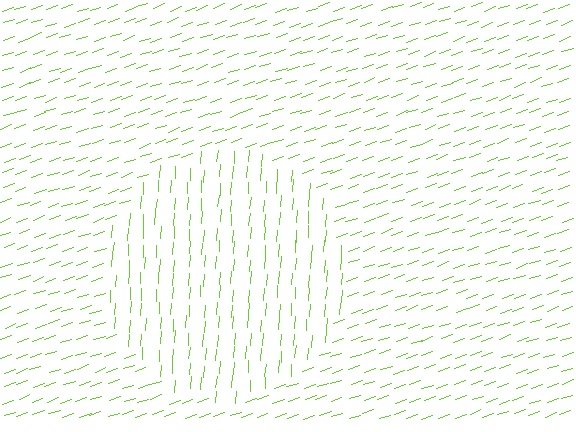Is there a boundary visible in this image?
Yes, there is a texture boundary formed by a change in line orientation.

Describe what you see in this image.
The image is filled with small lime line segments. A circle region in the image has lines oriented differently from the surrounding lines, creating a visible texture boundary.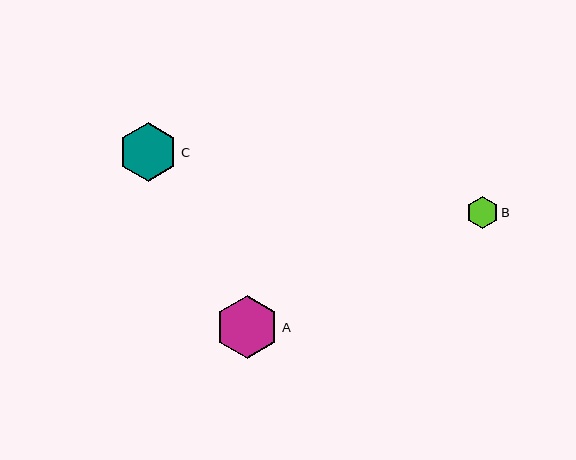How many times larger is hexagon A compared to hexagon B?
Hexagon A is approximately 2.0 times the size of hexagon B.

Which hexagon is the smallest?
Hexagon B is the smallest with a size of approximately 32 pixels.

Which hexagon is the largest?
Hexagon A is the largest with a size of approximately 63 pixels.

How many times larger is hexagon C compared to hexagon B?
Hexagon C is approximately 1.9 times the size of hexagon B.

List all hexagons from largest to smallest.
From largest to smallest: A, C, B.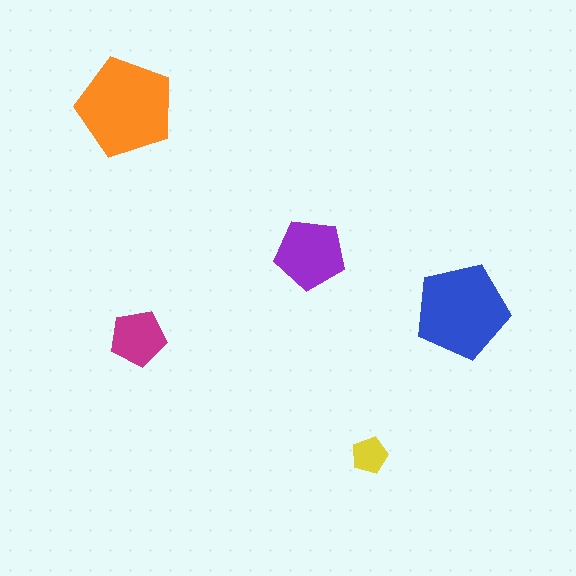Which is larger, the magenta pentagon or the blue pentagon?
The blue one.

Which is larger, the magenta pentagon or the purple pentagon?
The purple one.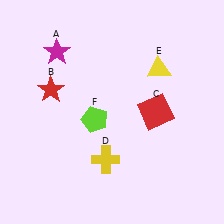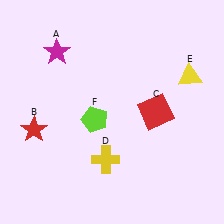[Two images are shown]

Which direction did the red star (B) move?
The red star (B) moved down.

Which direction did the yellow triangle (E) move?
The yellow triangle (E) moved right.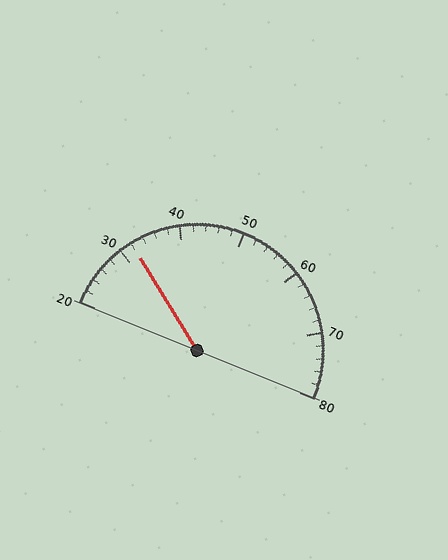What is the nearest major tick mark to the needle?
The nearest major tick mark is 30.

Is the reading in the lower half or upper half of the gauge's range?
The reading is in the lower half of the range (20 to 80).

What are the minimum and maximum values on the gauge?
The gauge ranges from 20 to 80.